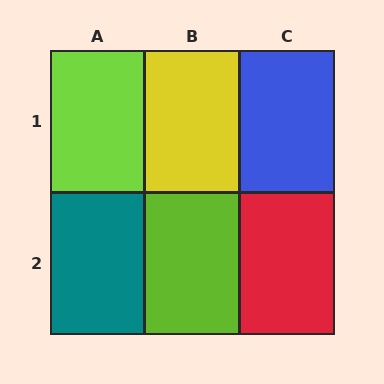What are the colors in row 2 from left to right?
Teal, lime, red.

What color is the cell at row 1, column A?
Lime.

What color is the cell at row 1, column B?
Yellow.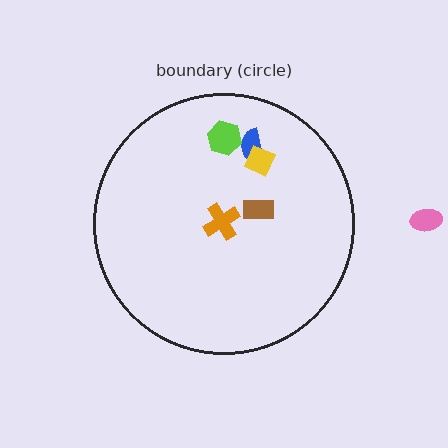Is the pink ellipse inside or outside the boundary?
Outside.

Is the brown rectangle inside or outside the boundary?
Inside.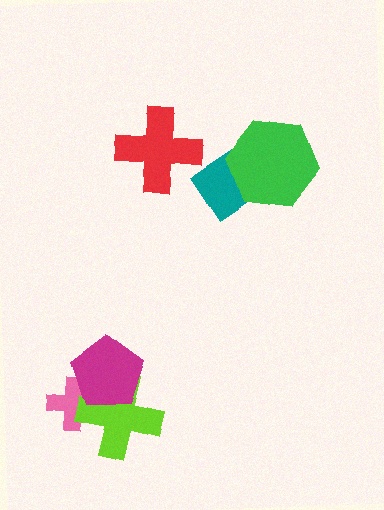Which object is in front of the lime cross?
The magenta pentagon is in front of the lime cross.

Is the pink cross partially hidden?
Yes, it is partially covered by another shape.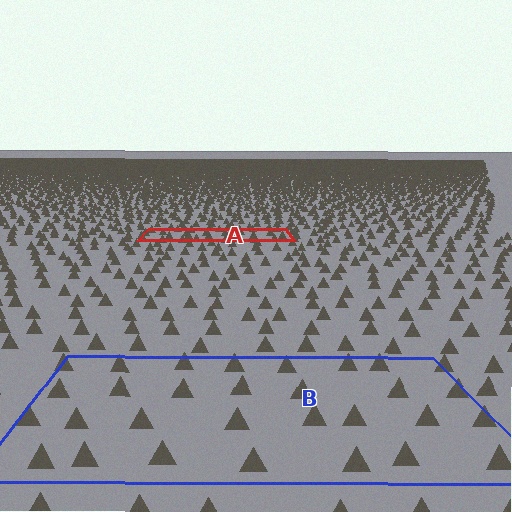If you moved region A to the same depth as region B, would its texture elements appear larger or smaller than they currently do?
They would appear larger. At a closer depth, the same texture elements are projected at a bigger on-screen size.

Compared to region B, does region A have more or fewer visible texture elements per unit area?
Region A has more texture elements per unit area — they are packed more densely because it is farther away.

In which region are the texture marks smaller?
The texture marks are smaller in region A, because it is farther away.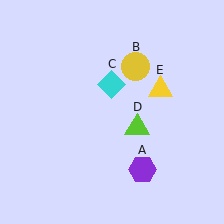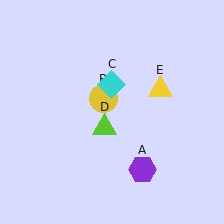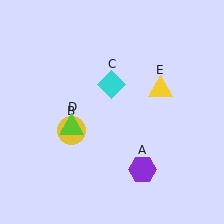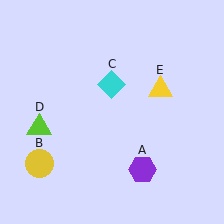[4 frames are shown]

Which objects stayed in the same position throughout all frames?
Purple hexagon (object A) and cyan diamond (object C) and yellow triangle (object E) remained stationary.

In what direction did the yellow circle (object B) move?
The yellow circle (object B) moved down and to the left.